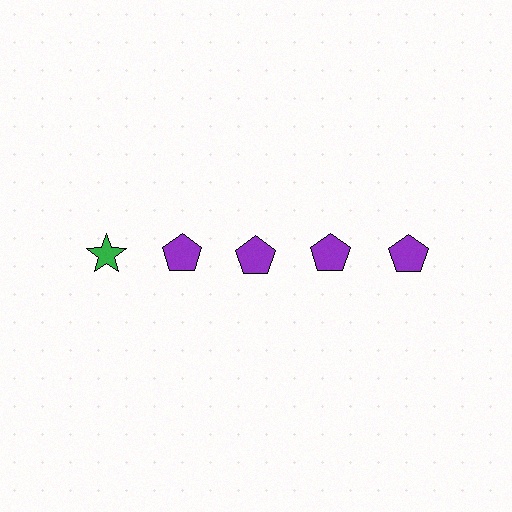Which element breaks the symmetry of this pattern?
The green star in the top row, leftmost column breaks the symmetry. All other shapes are purple pentagons.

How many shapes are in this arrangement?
There are 5 shapes arranged in a grid pattern.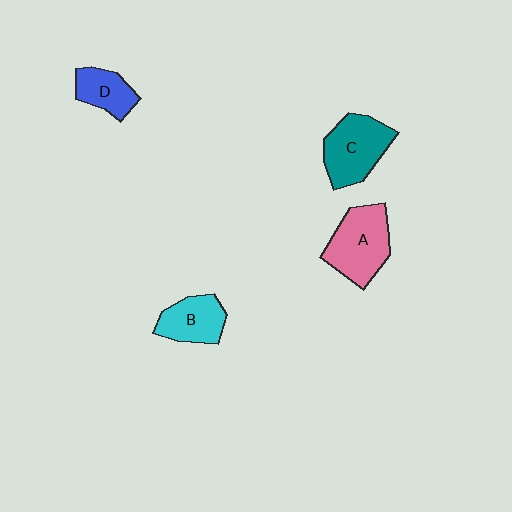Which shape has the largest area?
Shape A (pink).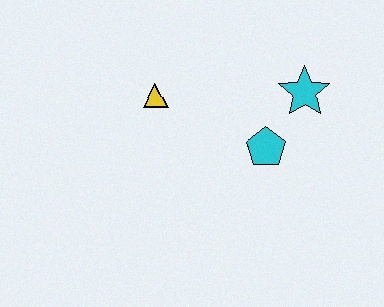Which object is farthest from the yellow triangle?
The cyan star is farthest from the yellow triangle.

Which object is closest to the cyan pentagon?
The cyan star is closest to the cyan pentagon.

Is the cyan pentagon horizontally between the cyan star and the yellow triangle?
Yes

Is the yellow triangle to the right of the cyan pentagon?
No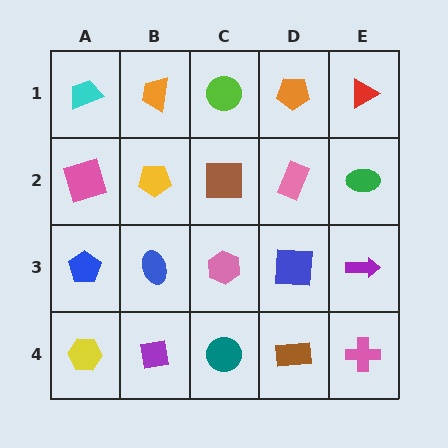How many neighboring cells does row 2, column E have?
3.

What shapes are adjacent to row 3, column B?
A yellow pentagon (row 2, column B), a purple square (row 4, column B), a blue pentagon (row 3, column A), a pink hexagon (row 3, column C).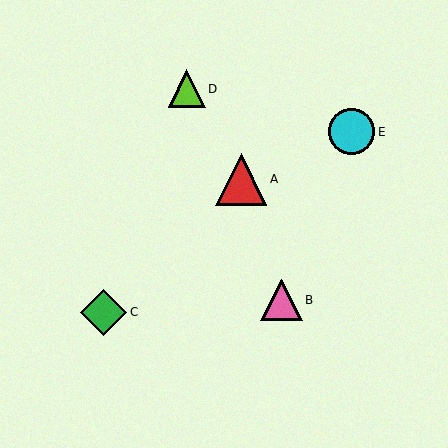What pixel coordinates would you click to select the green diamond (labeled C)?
Click at (104, 312) to select the green diamond C.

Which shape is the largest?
The red triangle (labeled A) is the largest.